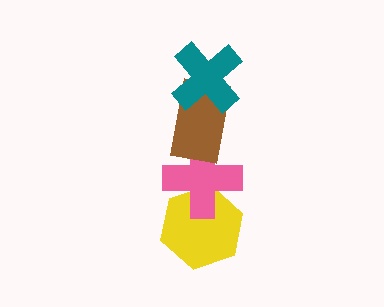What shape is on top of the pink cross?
The brown rectangle is on top of the pink cross.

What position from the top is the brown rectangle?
The brown rectangle is 2nd from the top.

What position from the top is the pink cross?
The pink cross is 3rd from the top.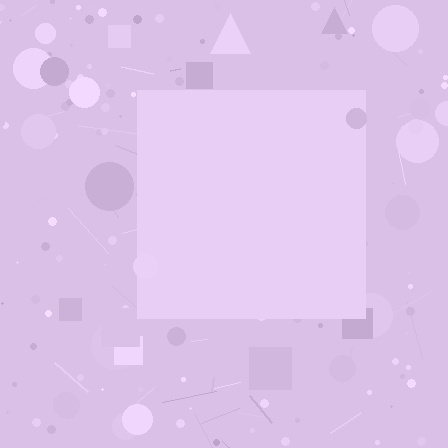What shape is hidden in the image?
A square is hidden in the image.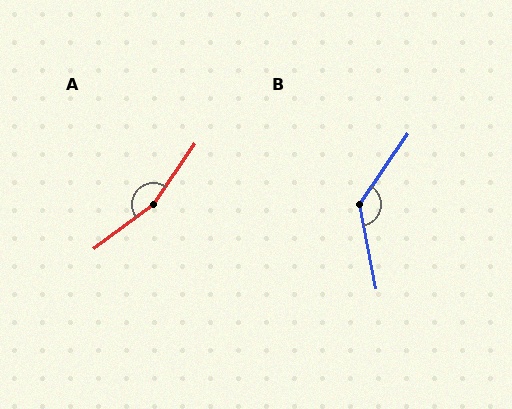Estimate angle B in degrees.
Approximately 134 degrees.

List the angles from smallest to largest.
B (134°), A (161°).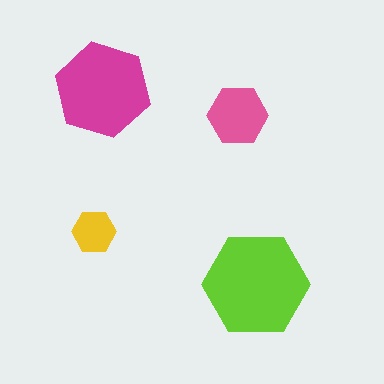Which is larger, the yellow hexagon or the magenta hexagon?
The magenta one.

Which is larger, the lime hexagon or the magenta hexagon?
The lime one.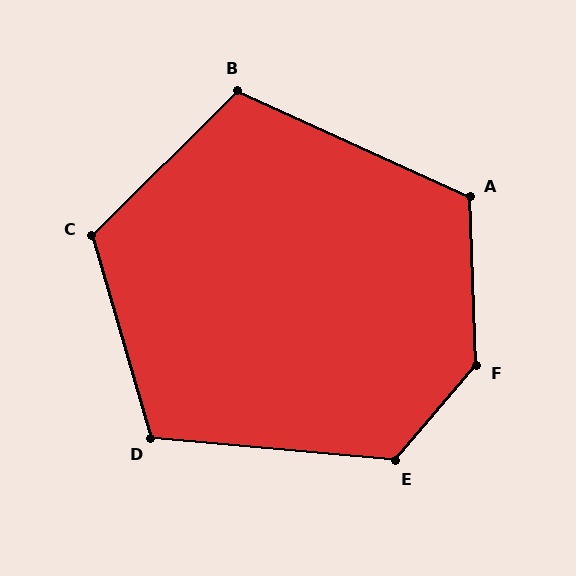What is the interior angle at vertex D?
Approximately 112 degrees (obtuse).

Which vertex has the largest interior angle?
F, at approximately 138 degrees.